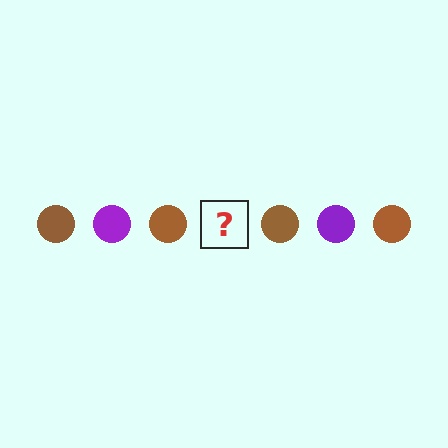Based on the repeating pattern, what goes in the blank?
The blank should be a purple circle.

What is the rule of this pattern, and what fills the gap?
The rule is that the pattern cycles through brown, purple circles. The gap should be filled with a purple circle.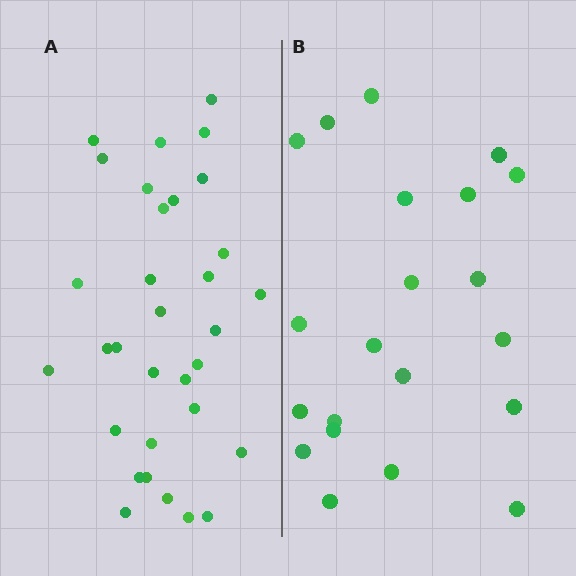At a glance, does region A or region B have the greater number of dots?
Region A (the left region) has more dots.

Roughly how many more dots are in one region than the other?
Region A has roughly 12 or so more dots than region B.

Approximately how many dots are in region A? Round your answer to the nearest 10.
About 30 dots. (The exact count is 32, which rounds to 30.)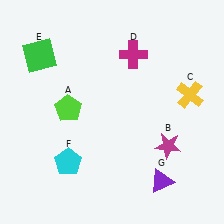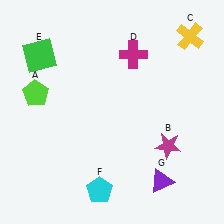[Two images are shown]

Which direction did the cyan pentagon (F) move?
The cyan pentagon (F) moved right.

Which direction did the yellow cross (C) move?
The yellow cross (C) moved up.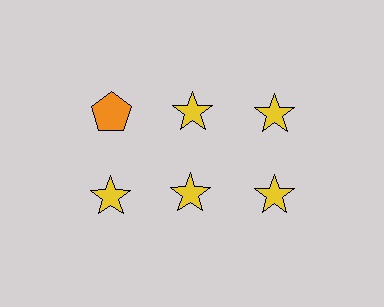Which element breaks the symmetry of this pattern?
The orange pentagon in the top row, leftmost column breaks the symmetry. All other shapes are yellow stars.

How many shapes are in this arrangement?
There are 6 shapes arranged in a grid pattern.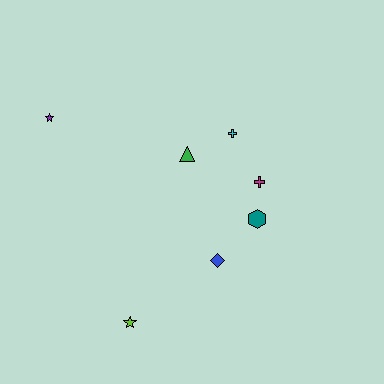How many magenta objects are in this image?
There is 1 magenta object.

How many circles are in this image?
There are no circles.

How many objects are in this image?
There are 7 objects.